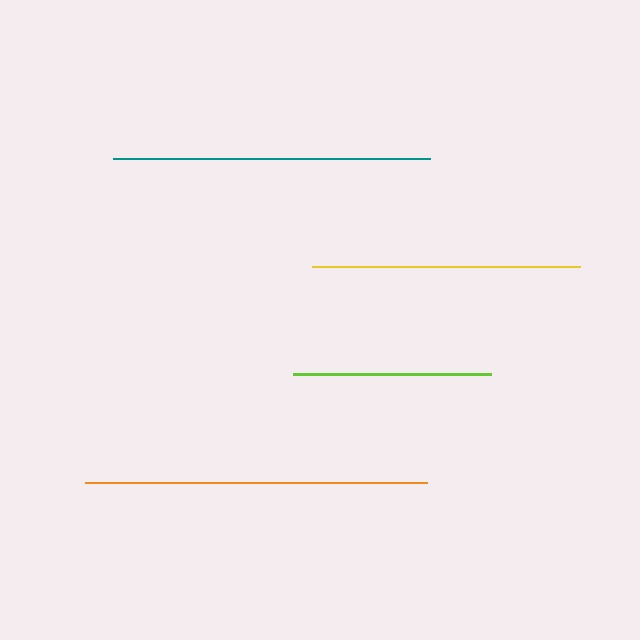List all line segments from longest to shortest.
From longest to shortest: orange, teal, yellow, lime.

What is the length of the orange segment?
The orange segment is approximately 342 pixels long.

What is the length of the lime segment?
The lime segment is approximately 199 pixels long.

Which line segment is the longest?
The orange line is the longest at approximately 342 pixels.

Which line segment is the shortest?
The lime line is the shortest at approximately 199 pixels.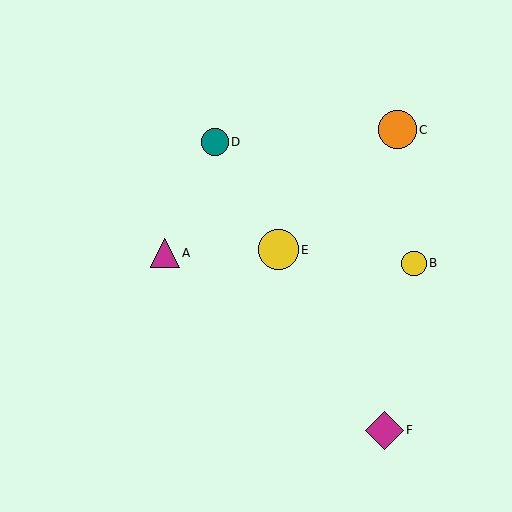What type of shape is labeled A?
Shape A is a magenta triangle.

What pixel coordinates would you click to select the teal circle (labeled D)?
Click at (215, 142) to select the teal circle D.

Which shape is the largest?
The yellow circle (labeled E) is the largest.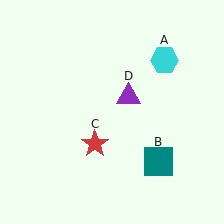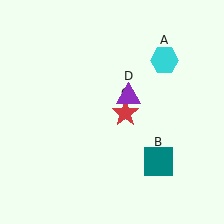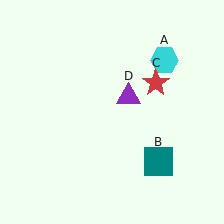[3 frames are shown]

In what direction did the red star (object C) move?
The red star (object C) moved up and to the right.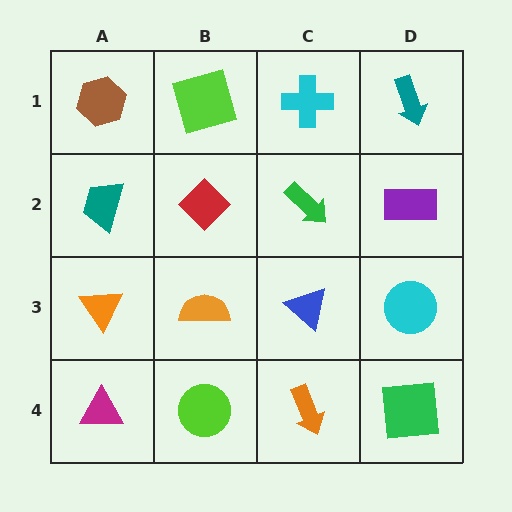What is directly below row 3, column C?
An orange arrow.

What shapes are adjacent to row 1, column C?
A green arrow (row 2, column C), a lime square (row 1, column B), a teal arrow (row 1, column D).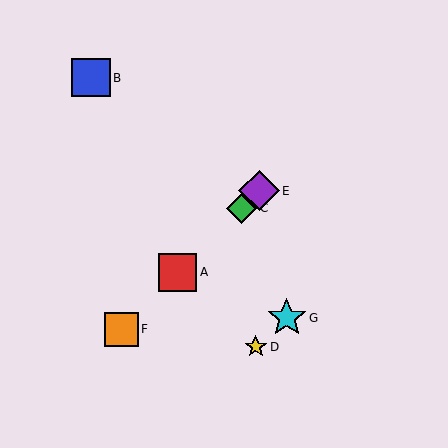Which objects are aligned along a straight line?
Objects A, C, E, F are aligned along a straight line.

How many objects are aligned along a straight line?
4 objects (A, C, E, F) are aligned along a straight line.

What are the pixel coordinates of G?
Object G is at (287, 318).